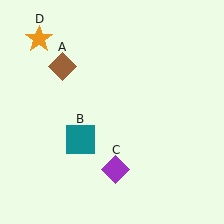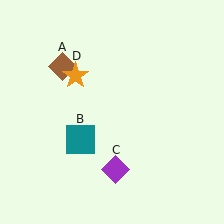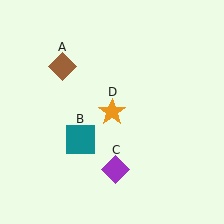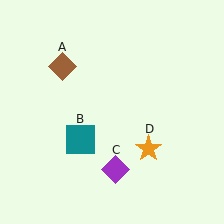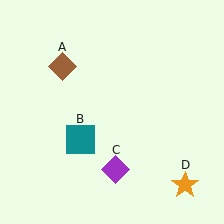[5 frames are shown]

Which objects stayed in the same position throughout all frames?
Brown diamond (object A) and teal square (object B) and purple diamond (object C) remained stationary.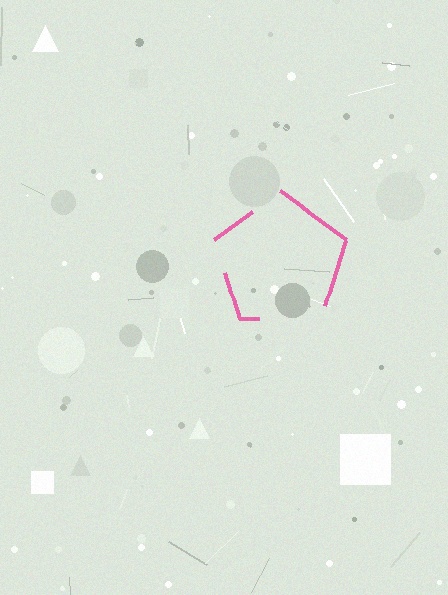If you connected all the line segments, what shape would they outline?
They would outline a pentagon.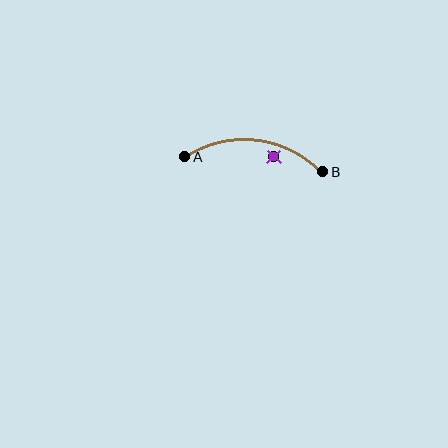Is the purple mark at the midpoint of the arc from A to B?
No — the purple mark does not lie on the arc at all. It sits slightly inside the curve.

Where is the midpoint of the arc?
The arc midpoint is the point on the curve farthest from the straight line joining A and B. It sits above that line.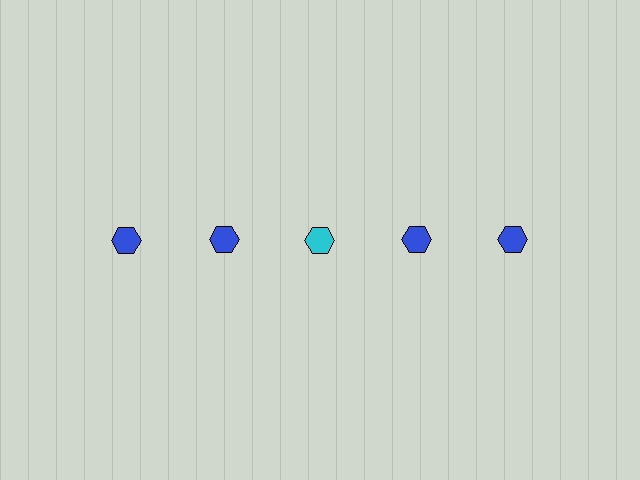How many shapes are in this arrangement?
There are 5 shapes arranged in a grid pattern.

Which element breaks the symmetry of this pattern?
The cyan hexagon in the top row, center column breaks the symmetry. All other shapes are blue hexagons.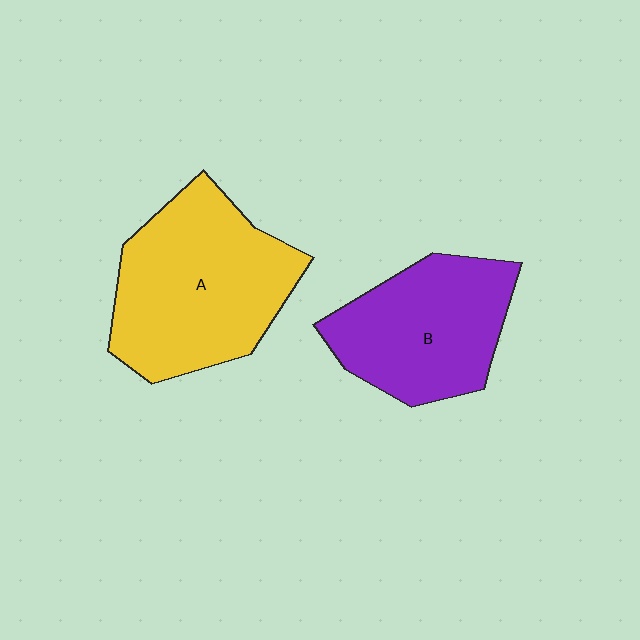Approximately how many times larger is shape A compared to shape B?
Approximately 1.3 times.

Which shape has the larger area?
Shape A (yellow).